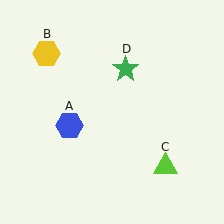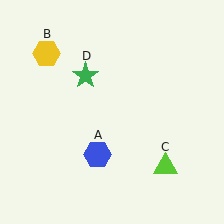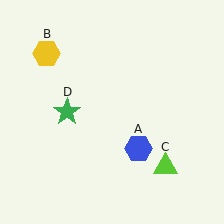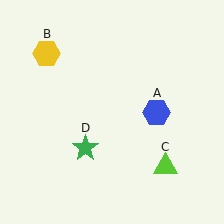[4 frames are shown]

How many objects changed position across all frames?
2 objects changed position: blue hexagon (object A), green star (object D).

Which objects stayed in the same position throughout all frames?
Yellow hexagon (object B) and lime triangle (object C) remained stationary.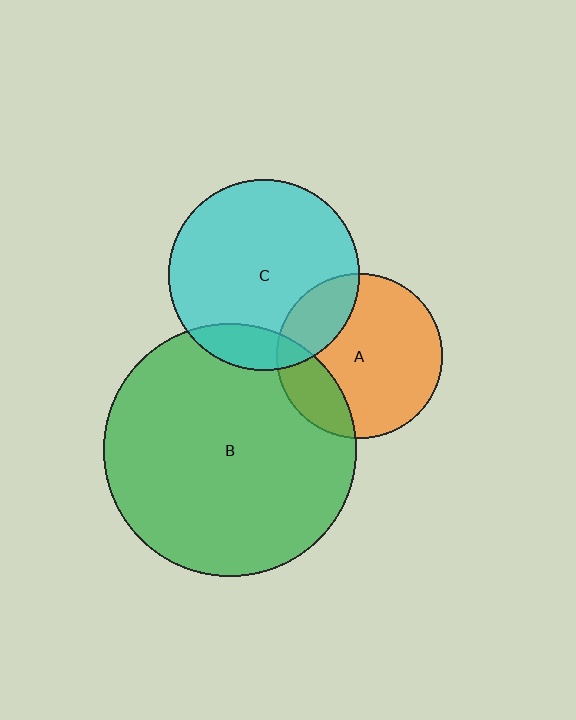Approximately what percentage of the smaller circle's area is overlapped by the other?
Approximately 20%.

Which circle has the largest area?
Circle B (green).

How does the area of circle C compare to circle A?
Approximately 1.3 times.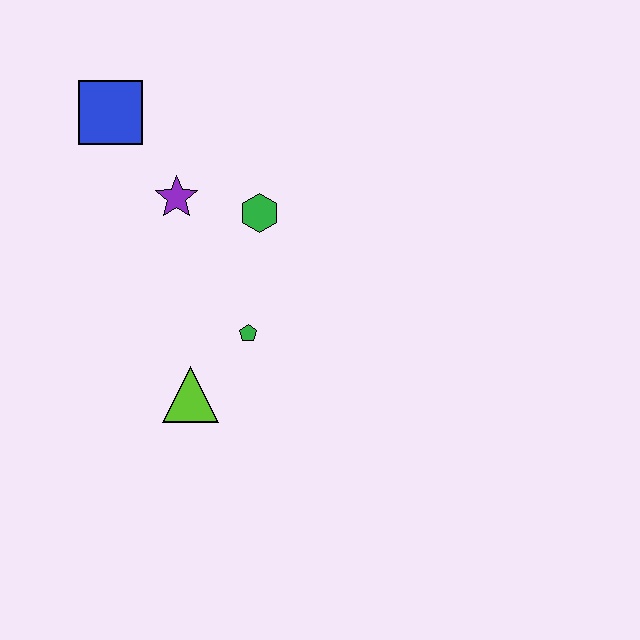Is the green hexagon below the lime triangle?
No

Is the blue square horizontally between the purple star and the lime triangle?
No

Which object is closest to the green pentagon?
The lime triangle is closest to the green pentagon.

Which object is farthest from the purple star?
The lime triangle is farthest from the purple star.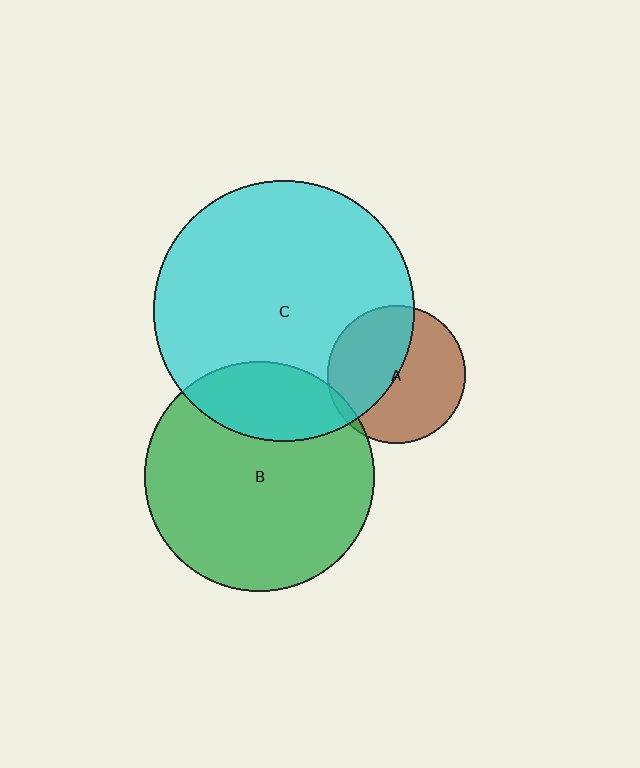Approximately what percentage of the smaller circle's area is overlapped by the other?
Approximately 25%.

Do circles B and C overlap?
Yes.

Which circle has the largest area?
Circle C (cyan).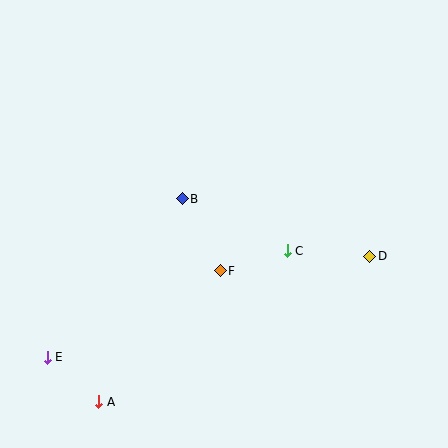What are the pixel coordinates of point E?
Point E is at (47, 357).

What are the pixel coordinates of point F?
Point F is at (220, 271).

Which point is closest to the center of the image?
Point F at (220, 271) is closest to the center.